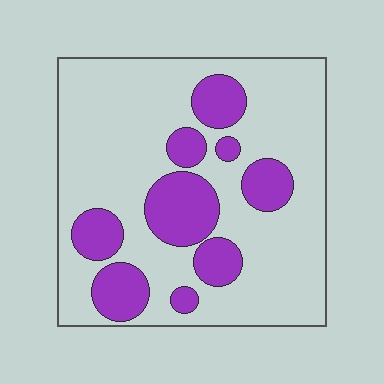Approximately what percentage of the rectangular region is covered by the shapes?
Approximately 25%.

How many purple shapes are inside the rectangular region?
9.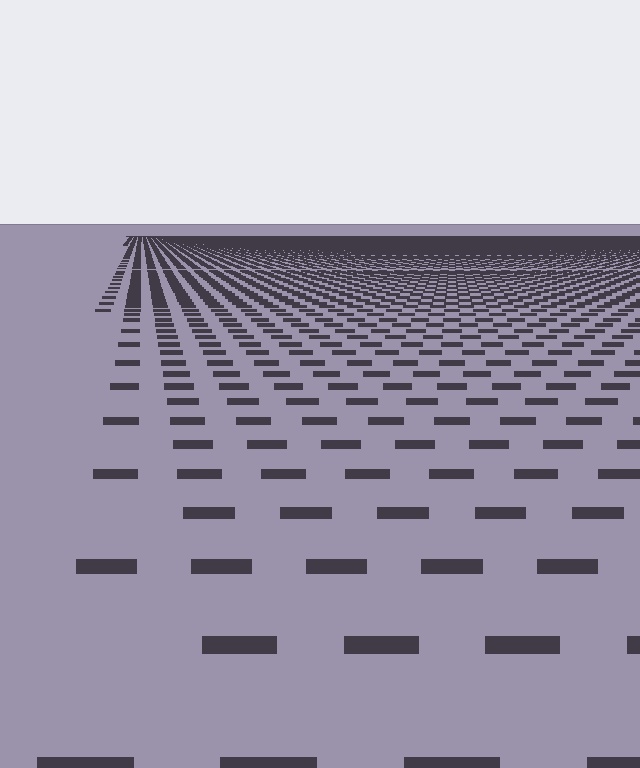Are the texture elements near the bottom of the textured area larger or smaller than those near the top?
Larger. Near the bottom, elements are closer to the viewer and appear at a bigger on-screen size.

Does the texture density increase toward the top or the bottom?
Density increases toward the top.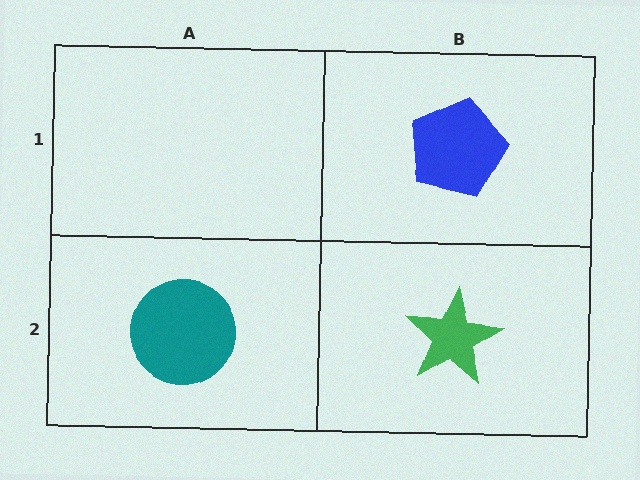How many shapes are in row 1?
1 shape.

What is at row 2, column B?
A green star.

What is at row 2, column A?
A teal circle.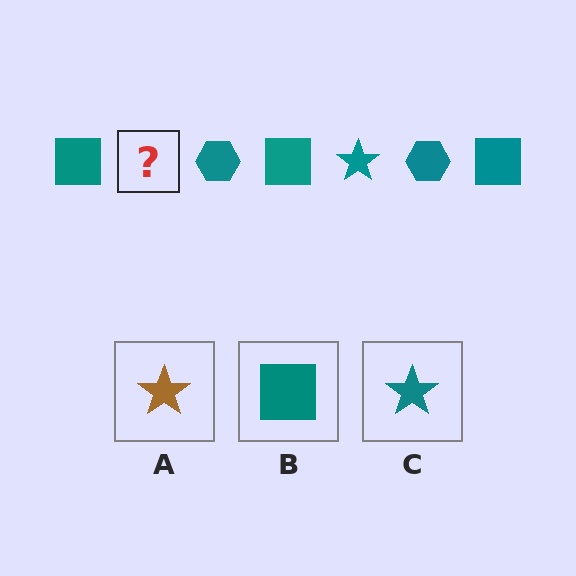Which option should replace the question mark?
Option C.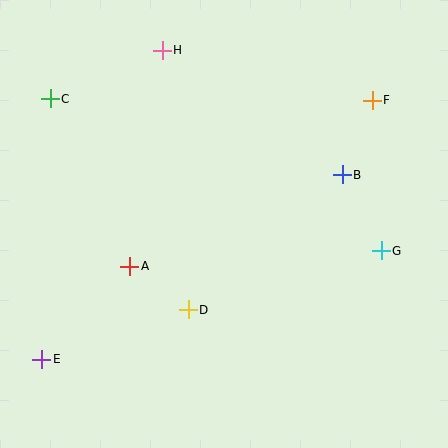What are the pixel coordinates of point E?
Point E is at (42, 359).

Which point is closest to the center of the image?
Point D at (188, 310) is closest to the center.